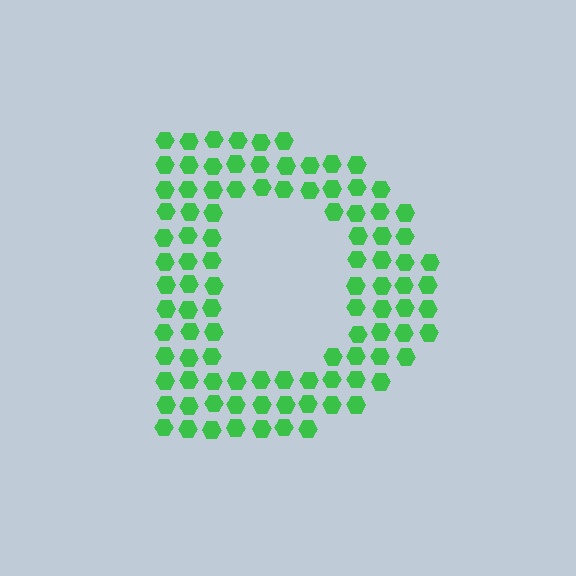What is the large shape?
The large shape is the letter D.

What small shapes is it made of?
It is made of small hexagons.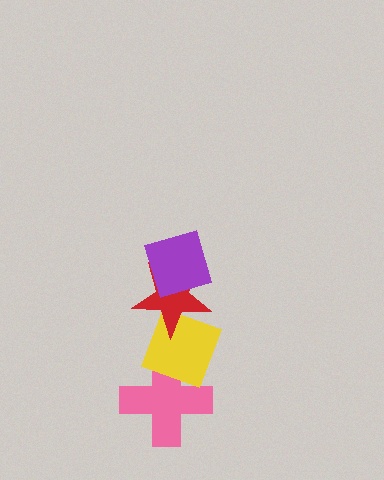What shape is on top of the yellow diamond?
The red star is on top of the yellow diamond.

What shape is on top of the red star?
The purple diamond is on top of the red star.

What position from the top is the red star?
The red star is 2nd from the top.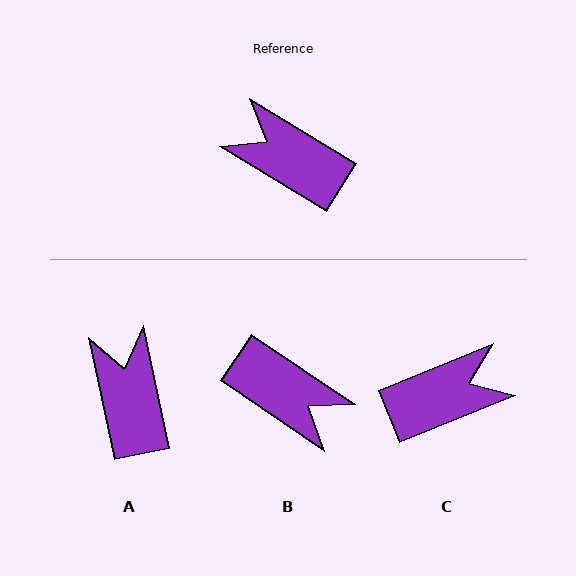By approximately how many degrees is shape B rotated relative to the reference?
Approximately 177 degrees counter-clockwise.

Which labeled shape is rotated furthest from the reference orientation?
B, about 177 degrees away.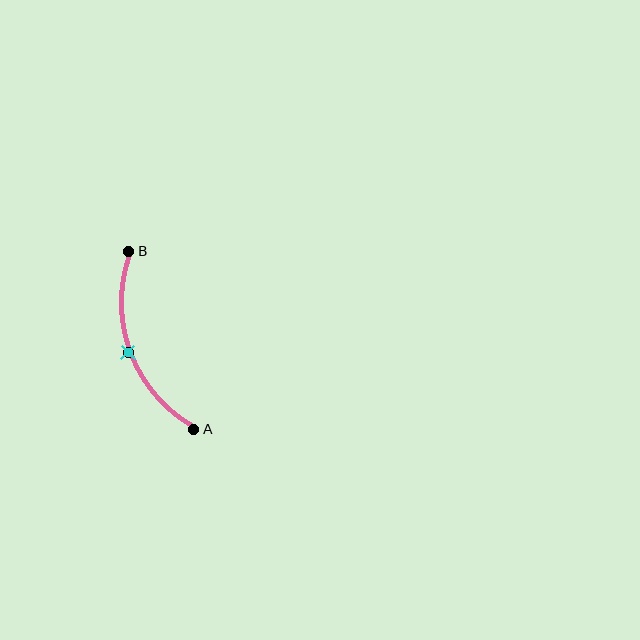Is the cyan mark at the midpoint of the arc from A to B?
Yes. The cyan mark lies on the arc at equal arc-length from both A and B — it is the arc midpoint.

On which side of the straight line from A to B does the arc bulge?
The arc bulges to the left of the straight line connecting A and B.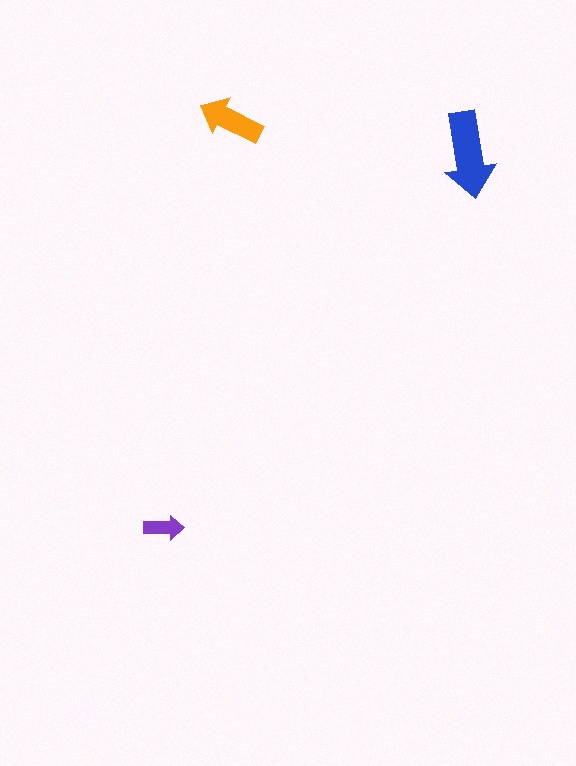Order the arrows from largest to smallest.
the blue one, the orange one, the purple one.